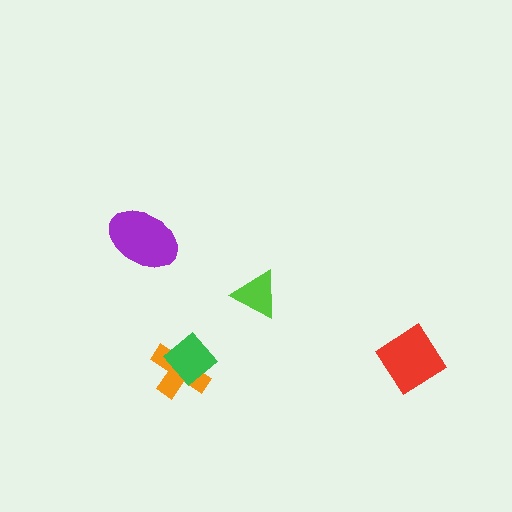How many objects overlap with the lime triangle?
0 objects overlap with the lime triangle.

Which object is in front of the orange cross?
The green diamond is in front of the orange cross.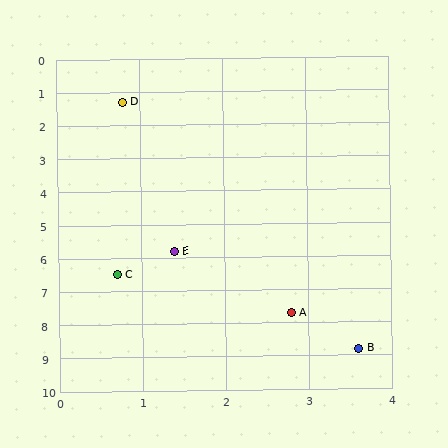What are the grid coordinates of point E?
Point E is at approximately (1.4, 5.8).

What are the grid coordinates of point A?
Point A is at approximately (2.8, 7.7).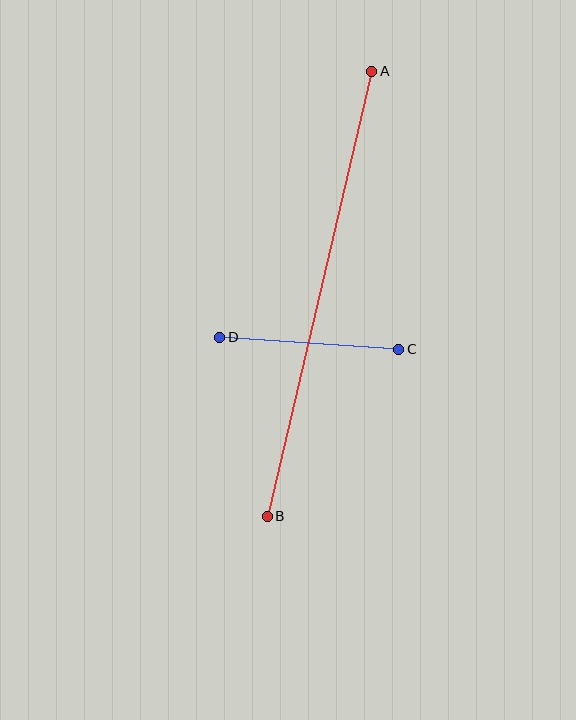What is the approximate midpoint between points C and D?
The midpoint is at approximately (309, 343) pixels.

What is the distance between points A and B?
The distance is approximately 457 pixels.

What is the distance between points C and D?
The distance is approximately 180 pixels.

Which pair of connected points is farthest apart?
Points A and B are farthest apart.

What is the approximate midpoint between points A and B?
The midpoint is at approximately (319, 294) pixels.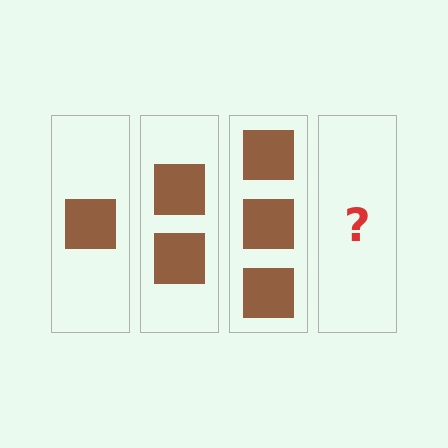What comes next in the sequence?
The next element should be 4 squares.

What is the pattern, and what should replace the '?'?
The pattern is that each step adds one more square. The '?' should be 4 squares.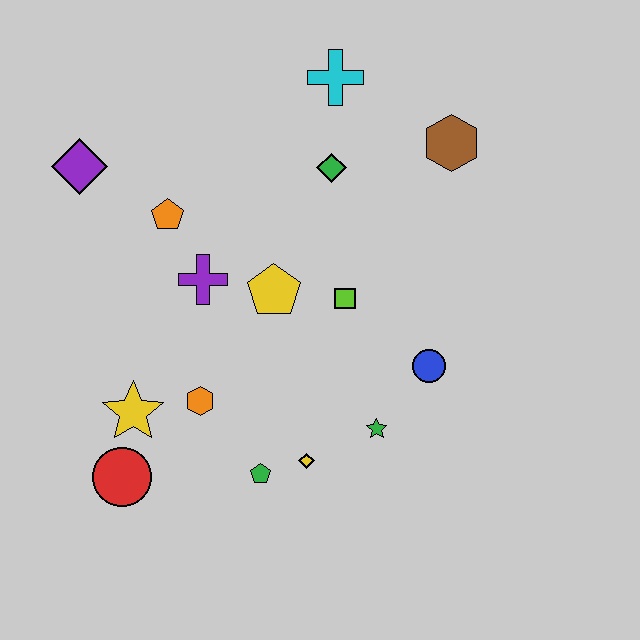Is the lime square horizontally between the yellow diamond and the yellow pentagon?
No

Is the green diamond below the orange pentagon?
No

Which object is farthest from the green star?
The purple diamond is farthest from the green star.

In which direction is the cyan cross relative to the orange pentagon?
The cyan cross is to the right of the orange pentagon.